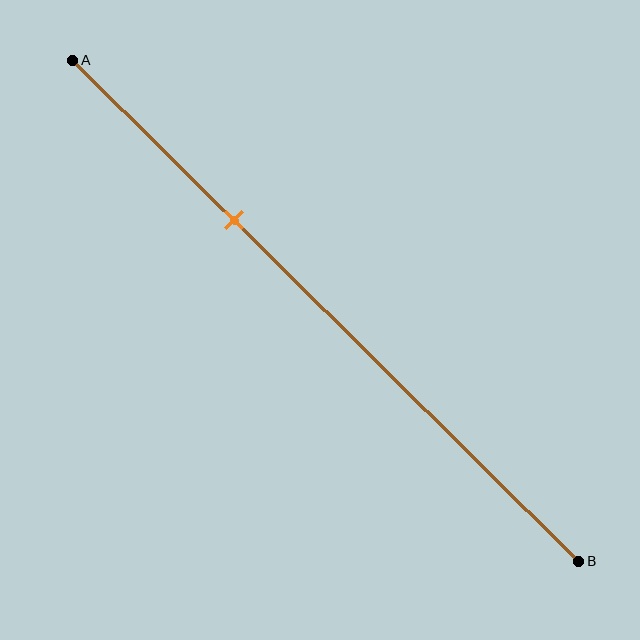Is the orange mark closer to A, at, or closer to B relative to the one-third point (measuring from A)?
The orange mark is approximately at the one-third point of segment AB.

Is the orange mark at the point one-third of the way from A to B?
Yes, the mark is approximately at the one-third point.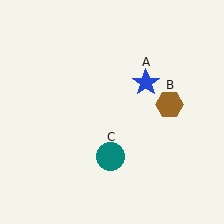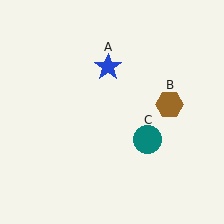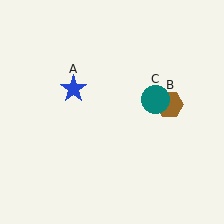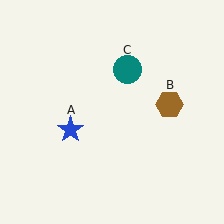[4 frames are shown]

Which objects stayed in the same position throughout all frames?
Brown hexagon (object B) remained stationary.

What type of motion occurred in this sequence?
The blue star (object A), teal circle (object C) rotated counterclockwise around the center of the scene.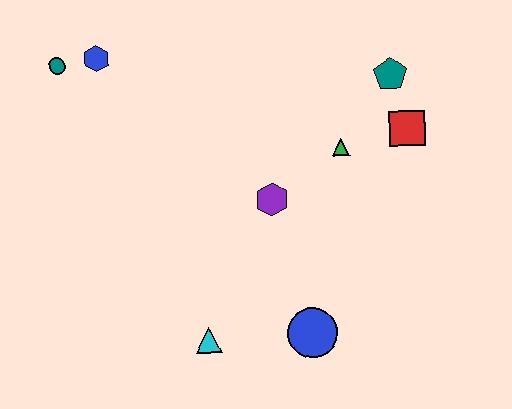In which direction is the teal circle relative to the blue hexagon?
The teal circle is to the left of the blue hexagon.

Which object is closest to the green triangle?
The red square is closest to the green triangle.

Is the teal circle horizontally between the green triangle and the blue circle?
No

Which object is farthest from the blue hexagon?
The blue circle is farthest from the blue hexagon.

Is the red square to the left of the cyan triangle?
No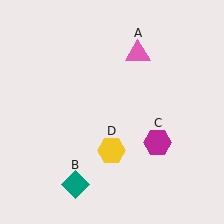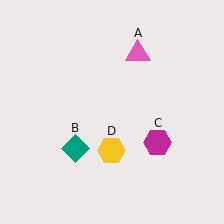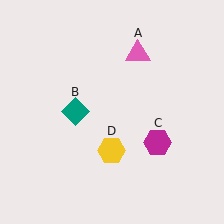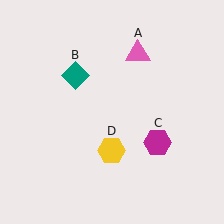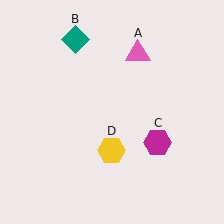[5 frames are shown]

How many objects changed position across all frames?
1 object changed position: teal diamond (object B).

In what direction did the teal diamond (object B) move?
The teal diamond (object B) moved up.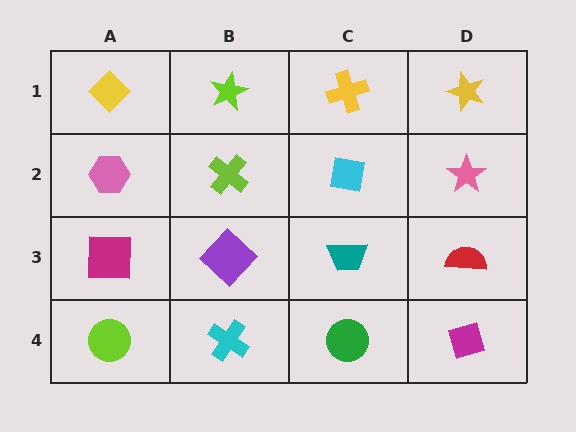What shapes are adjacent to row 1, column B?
A lime cross (row 2, column B), a yellow diamond (row 1, column A), a yellow cross (row 1, column C).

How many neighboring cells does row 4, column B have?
3.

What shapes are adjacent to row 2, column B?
A lime star (row 1, column B), a purple diamond (row 3, column B), a pink hexagon (row 2, column A), a cyan square (row 2, column C).